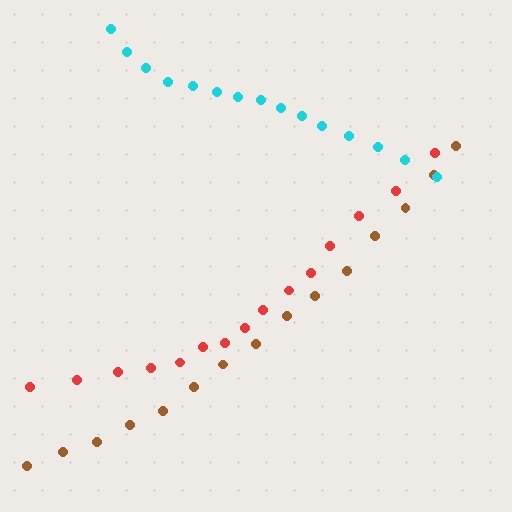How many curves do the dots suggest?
There are 3 distinct paths.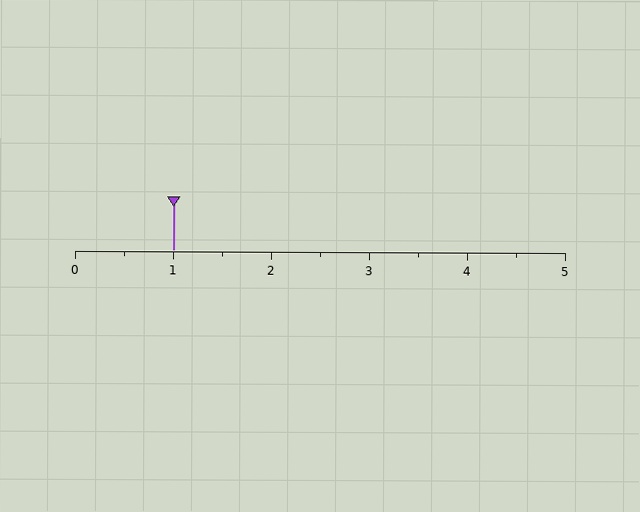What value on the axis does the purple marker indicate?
The marker indicates approximately 1.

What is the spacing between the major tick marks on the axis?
The major ticks are spaced 1 apart.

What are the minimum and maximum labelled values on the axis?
The axis runs from 0 to 5.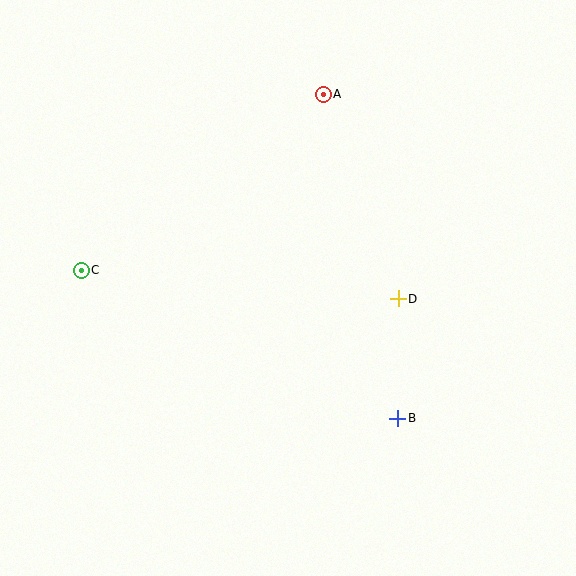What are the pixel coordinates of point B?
Point B is at (398, 418).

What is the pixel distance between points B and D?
The distance between B and D is 120 pixels.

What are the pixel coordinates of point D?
Point D is at (398, 299).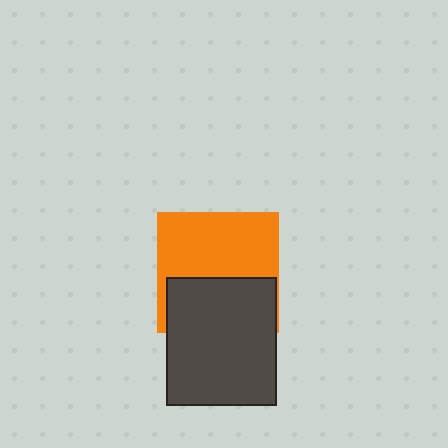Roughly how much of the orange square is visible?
About half of it is visible (roughly 58%).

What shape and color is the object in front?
The object in front is a dark gray rectangle.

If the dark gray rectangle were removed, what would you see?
You would see the complete orange square.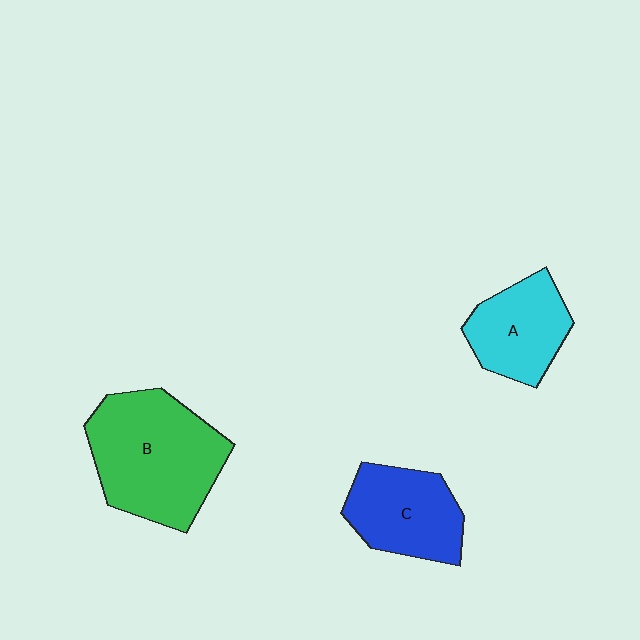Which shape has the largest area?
Shape B (green).